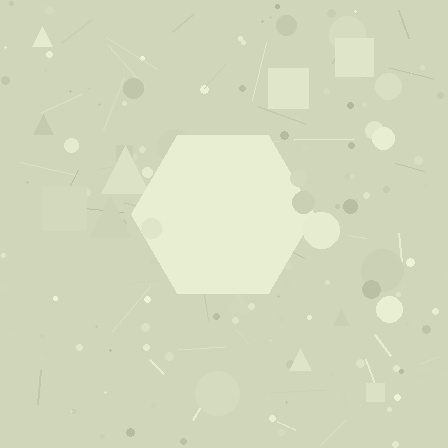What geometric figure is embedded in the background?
A hexagon is embedded in the background.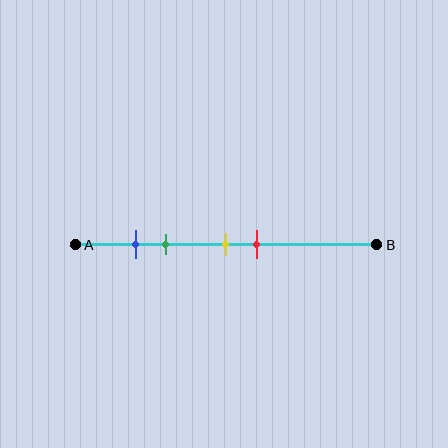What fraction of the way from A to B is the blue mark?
The blue mark is approximately 20% (0.2) of the way from A to B.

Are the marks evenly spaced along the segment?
No, the marks are not evenly spaced.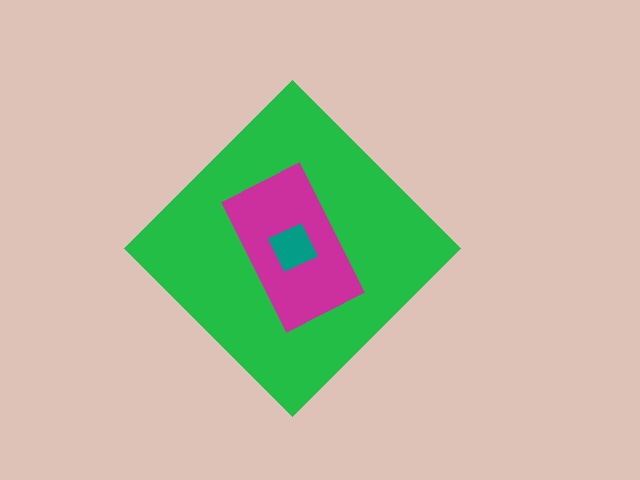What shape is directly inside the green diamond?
The magenta rectangle.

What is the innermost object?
The teal square.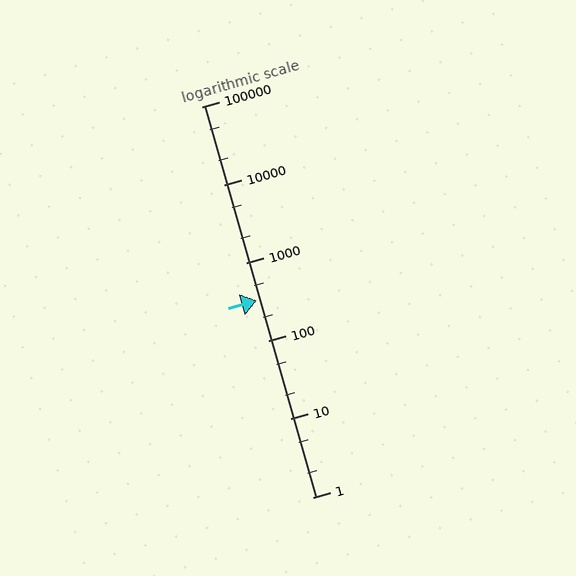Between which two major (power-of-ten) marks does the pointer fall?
The pointer is between 100 and 1000.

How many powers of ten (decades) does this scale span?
The scale spans 5 decades, from 1 to 100000.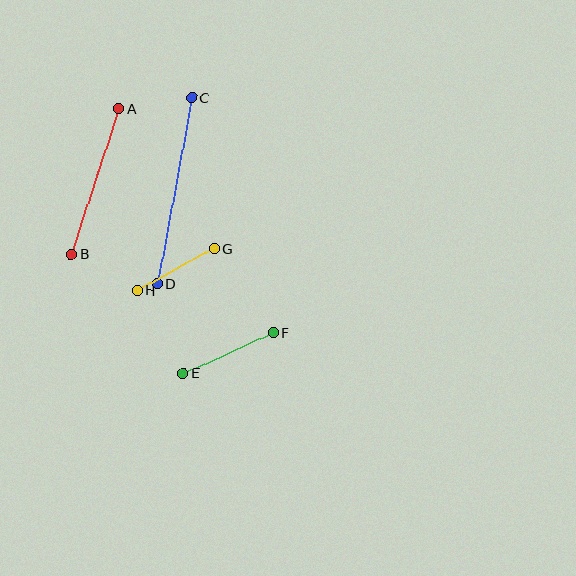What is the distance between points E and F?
The distance is approximately 99 pixels.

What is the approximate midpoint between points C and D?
The midpoint is at approximately (175, 191) pixels.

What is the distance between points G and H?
The distance is approximately 88 pixels.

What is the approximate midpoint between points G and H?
The midpoint is at approximately (175, 269) pixels.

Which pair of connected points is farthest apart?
Points C and D are farthest apart.